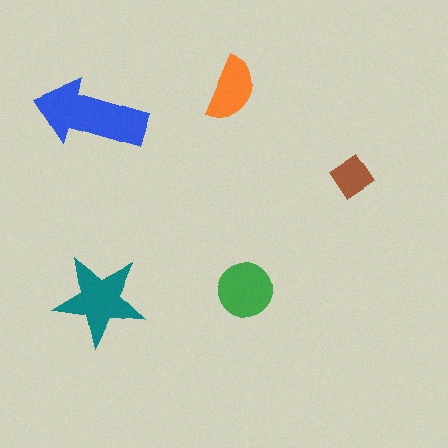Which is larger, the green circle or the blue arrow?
The blue arrow.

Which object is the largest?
The blue arrow.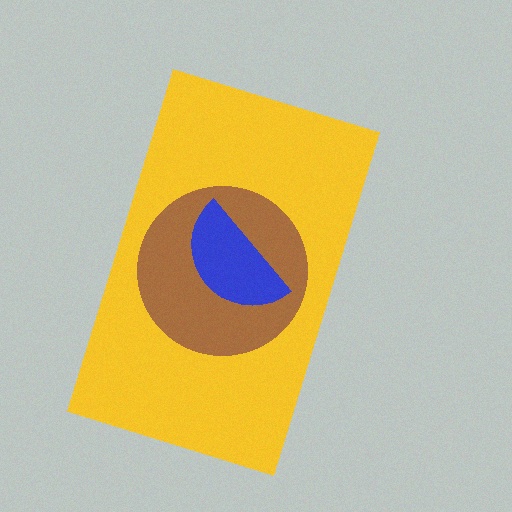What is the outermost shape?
The yellow rectangle.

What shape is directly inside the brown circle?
The blue semicircle.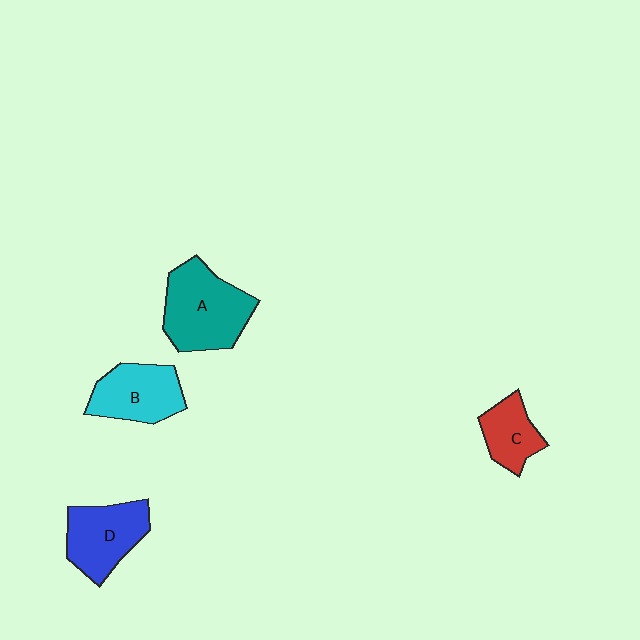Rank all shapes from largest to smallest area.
From largest to smallest: A (teal), D (blue), B (cyan), C (red).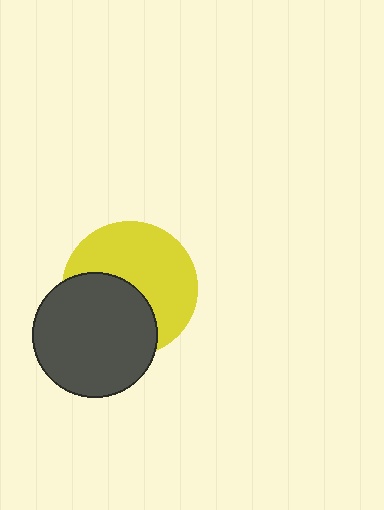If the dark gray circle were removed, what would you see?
You would see the complete yellow circle.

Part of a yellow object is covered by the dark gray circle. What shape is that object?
It is a circle.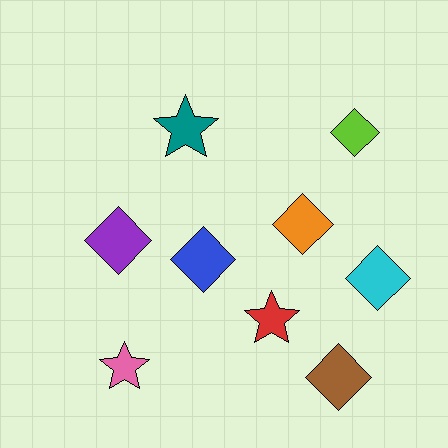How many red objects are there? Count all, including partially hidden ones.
There is 1 red object.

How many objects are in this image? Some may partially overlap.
There are 9 objects.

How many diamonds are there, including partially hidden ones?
There are 6 diamonds.